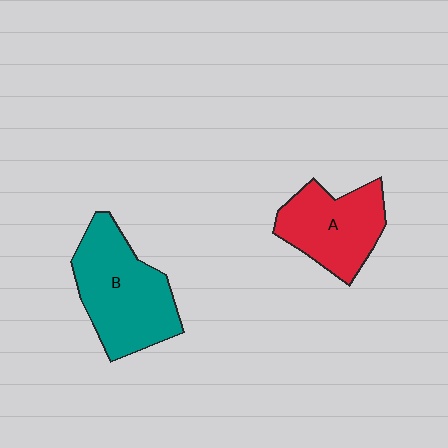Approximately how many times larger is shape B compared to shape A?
Approximately 1.3 times.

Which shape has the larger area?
Shape B (teal).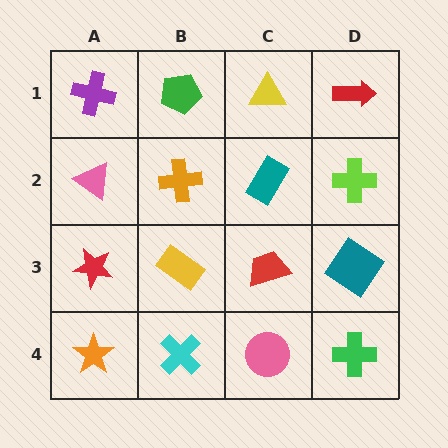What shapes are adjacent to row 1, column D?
A lime cross (row 2, column D), a yellow triangle (row 1, column C).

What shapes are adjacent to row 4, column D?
A teal diamond (row 3, column D), a pink circle (row 4, column C).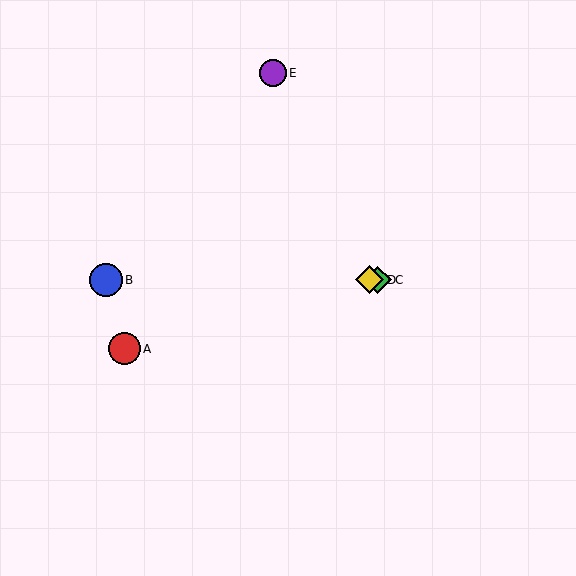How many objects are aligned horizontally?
3 objects (B, C, D) are aligned horizontally.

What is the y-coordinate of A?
Object A is at y≈349.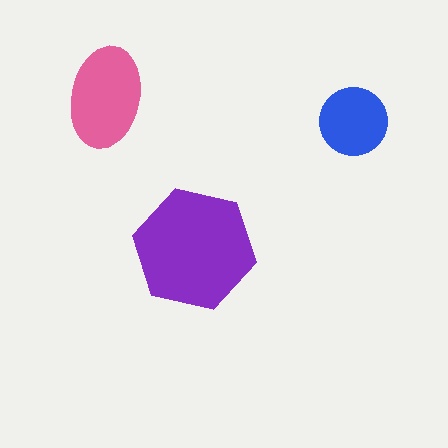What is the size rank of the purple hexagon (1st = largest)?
1st.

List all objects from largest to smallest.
The purple hexagon, the pink ellipse, the blue circle.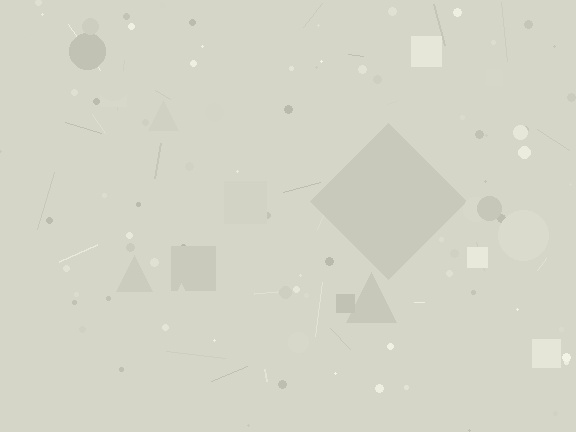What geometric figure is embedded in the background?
A diamond is embedded in the background.